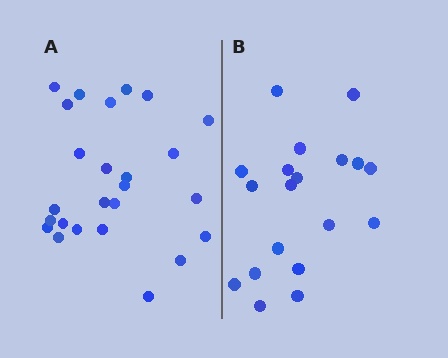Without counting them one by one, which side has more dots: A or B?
Region A (the left region) has more dots.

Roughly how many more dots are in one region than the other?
Region A has about 6 more dots than region B.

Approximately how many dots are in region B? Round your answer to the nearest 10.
About 20 dots. (The exact count is 19, which rounds to 20.)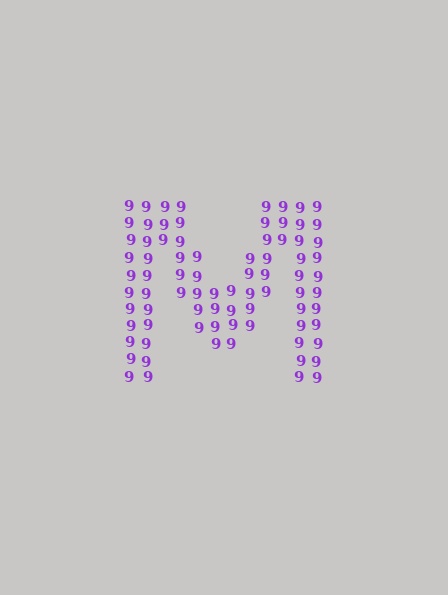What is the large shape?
The large shape is the letter M.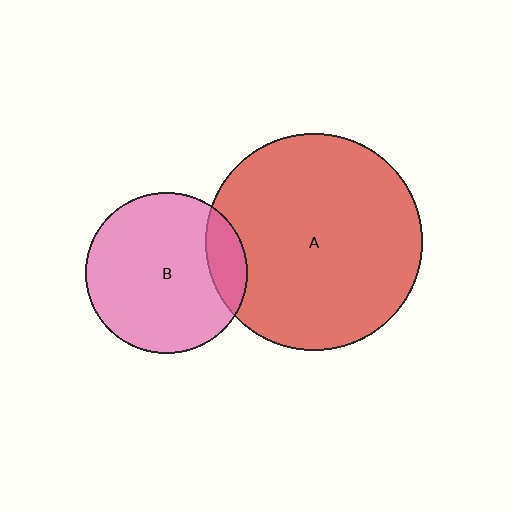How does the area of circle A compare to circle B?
Approximately 1.8 times.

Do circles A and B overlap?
Yes.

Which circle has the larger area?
Circle A (red).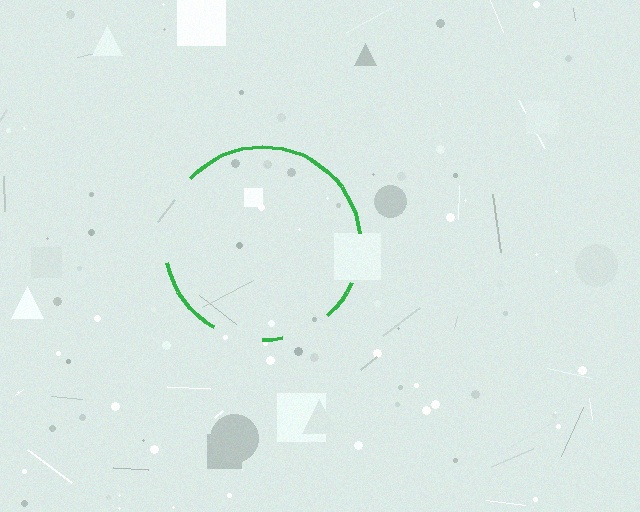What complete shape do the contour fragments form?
The contour fragments form a circle.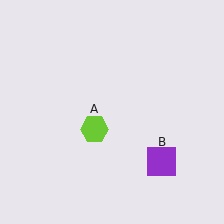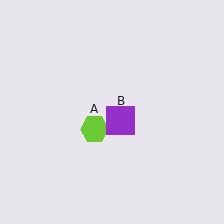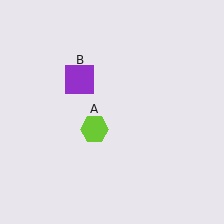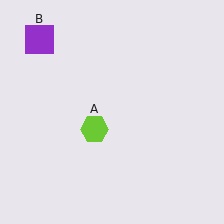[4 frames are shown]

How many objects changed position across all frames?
1 object changed position: purple square (object B).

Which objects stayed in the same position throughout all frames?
Lime hexagon (object A) remained stationary.